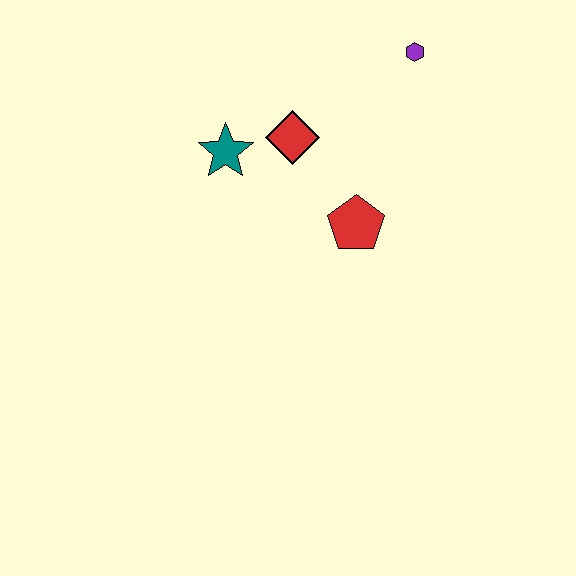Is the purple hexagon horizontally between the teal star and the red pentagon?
No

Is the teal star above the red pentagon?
Yes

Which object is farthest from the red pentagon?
The purple hexagon is farthest from the red pentagon.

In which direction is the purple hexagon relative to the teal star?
The purple hexagon is to the right of the teal star.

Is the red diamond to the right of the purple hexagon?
No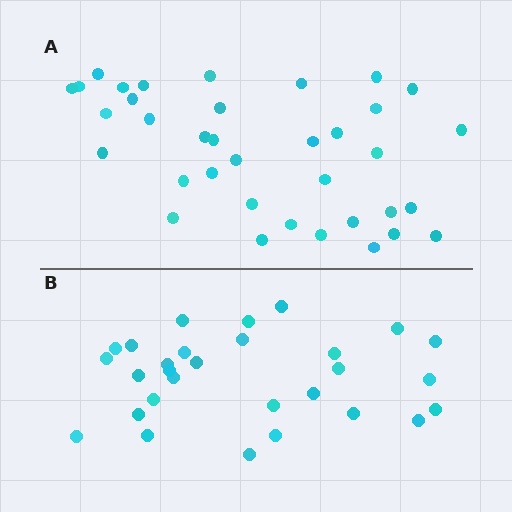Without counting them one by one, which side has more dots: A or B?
Region A (the top region) has more dots.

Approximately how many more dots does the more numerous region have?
Region A has roughly 8 or so more dots than region B.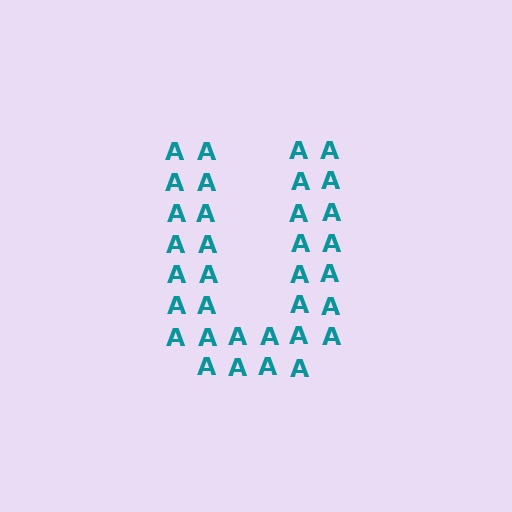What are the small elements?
The small elements are letter A's.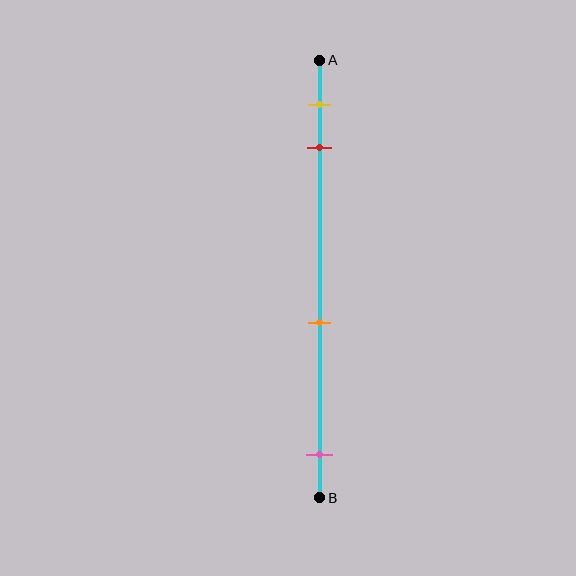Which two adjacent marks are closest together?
The yellow and red marks are the closest adjacent pair.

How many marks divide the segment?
There are 4 marks dividing the segment.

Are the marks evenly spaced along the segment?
No, the marks are not evenly spaced.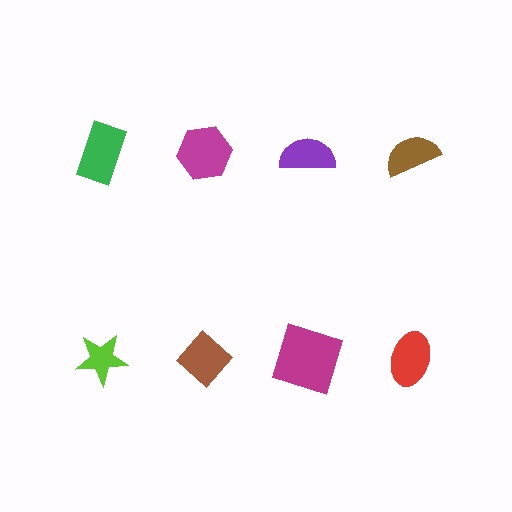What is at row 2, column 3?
A magenta square.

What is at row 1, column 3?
A purple semicircle.